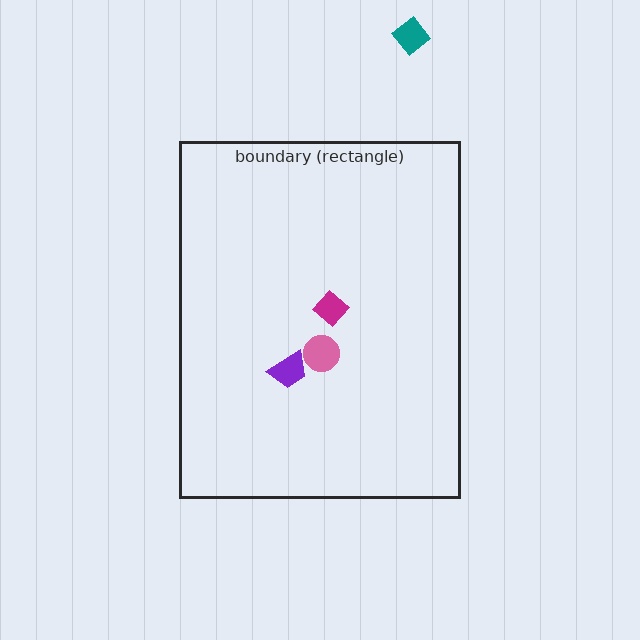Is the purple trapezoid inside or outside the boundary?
Inside.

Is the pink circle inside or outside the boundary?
Inside.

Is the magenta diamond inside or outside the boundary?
Inside.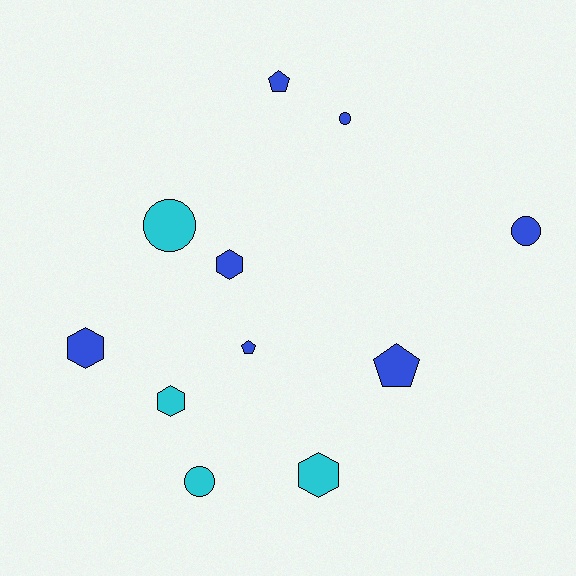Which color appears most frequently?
Blue, with 7 objects.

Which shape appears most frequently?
Hexagon, with 4 objects.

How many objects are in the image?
There are 11 objects.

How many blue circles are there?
There are 2 blue circles.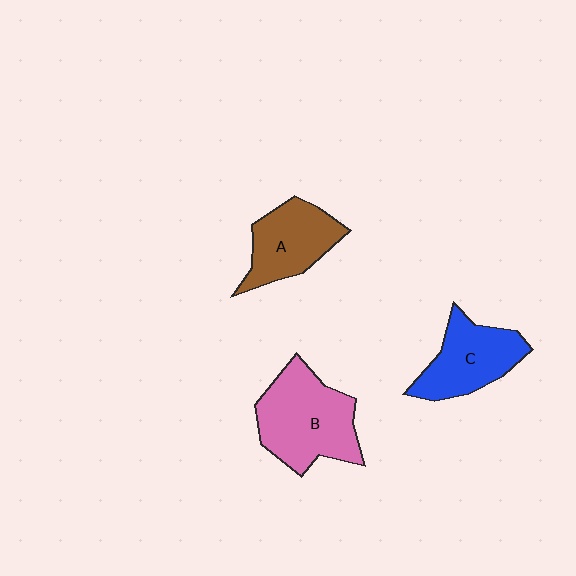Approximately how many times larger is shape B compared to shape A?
Approximately 1.4 times.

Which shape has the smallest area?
Shape A (brown).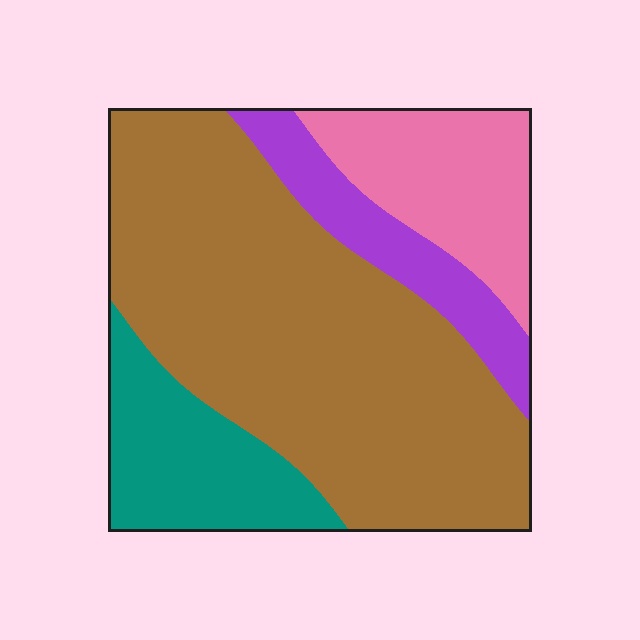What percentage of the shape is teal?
Teal takes up less than a quarter of the shape.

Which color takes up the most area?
Brown, at roughly 55%.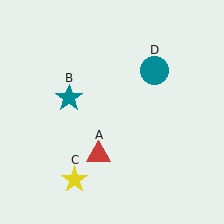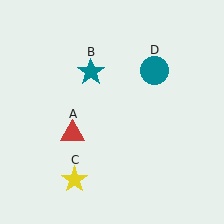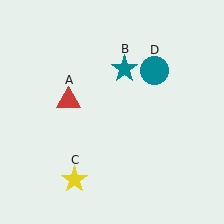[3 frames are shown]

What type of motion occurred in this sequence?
The red triangle (object A), teal star (object B) rotated clockwise around the center of the scene.